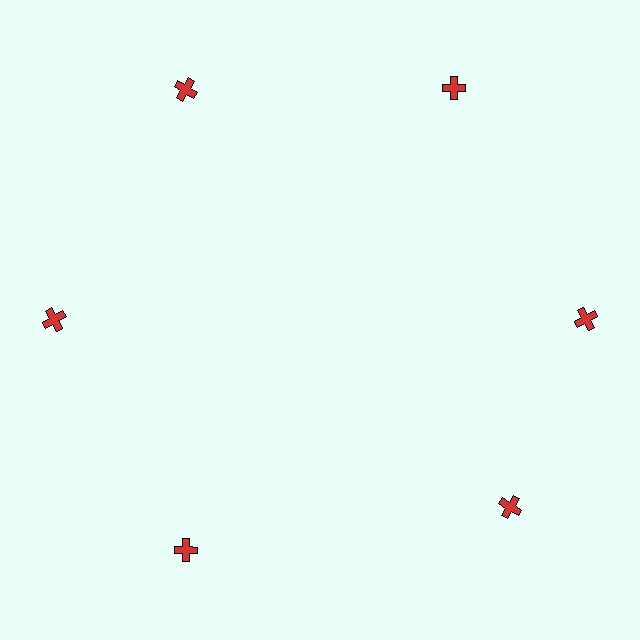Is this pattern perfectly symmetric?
No. The 6 red crosses are arranged in a ring, but one element near the 5 o'clock position is rotated out of alignment along the ring, breaking the 6-fold rotational symmetry.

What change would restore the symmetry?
The symmetry would be restored by rotating it back into even spacing with its neighbors so that all 6 crosses sit at equal angles and equal distance from the center.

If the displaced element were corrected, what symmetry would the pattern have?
It would have 6-fold rotational symmetry — the pattern would map onto itself every 60 degrees.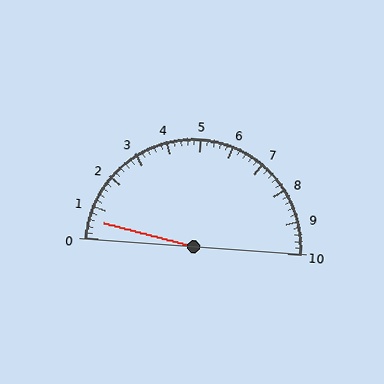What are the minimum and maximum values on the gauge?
The gauge ranges from 0 to 10.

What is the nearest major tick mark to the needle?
The nearest major tick mark is 1.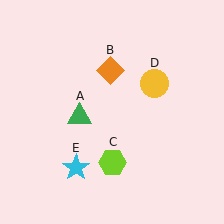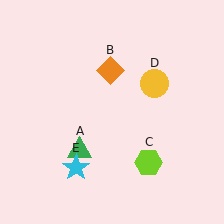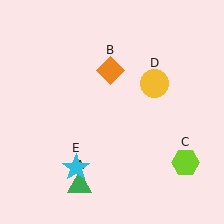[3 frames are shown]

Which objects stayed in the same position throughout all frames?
Orange diamond (object B) and yellow circle (object D) and cyan star (object E) remained stationary.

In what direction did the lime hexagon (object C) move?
The lime hexagon (object C) moved right.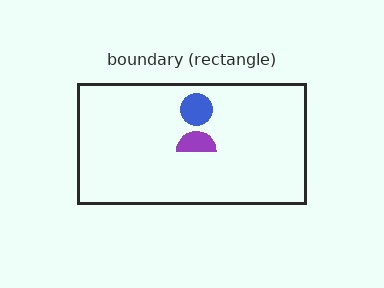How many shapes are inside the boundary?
2 inside, 0 outside.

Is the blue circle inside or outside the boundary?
Inside.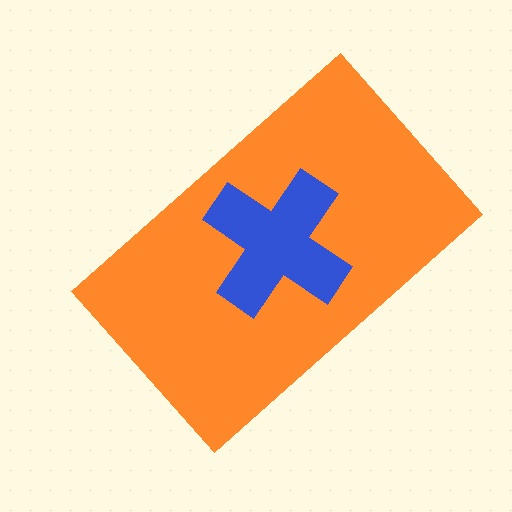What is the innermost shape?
The blue cross.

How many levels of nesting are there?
2.